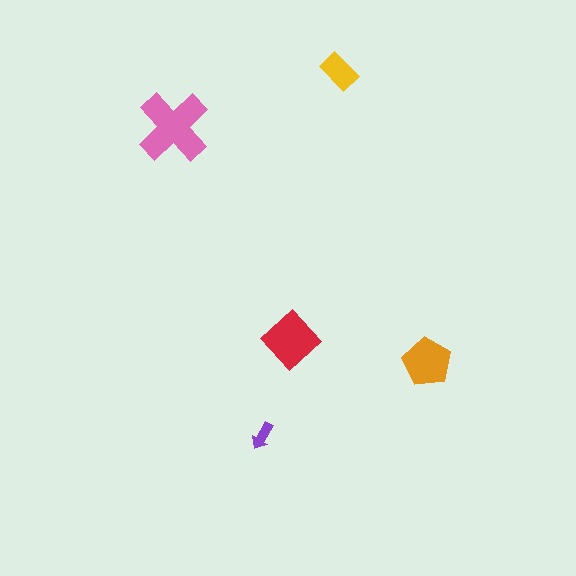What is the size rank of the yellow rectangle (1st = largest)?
4th.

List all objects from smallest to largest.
The purple arrow, the yellow rectangle, the orange pentagon, the red diamond, the pink cross.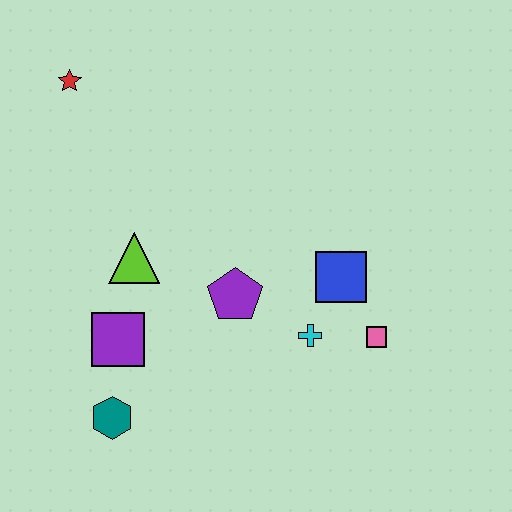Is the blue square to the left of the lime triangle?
No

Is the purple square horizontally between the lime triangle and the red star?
Yes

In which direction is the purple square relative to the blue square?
The purple square is to the left of the blue square.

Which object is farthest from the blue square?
The red star is farthest from the blue square.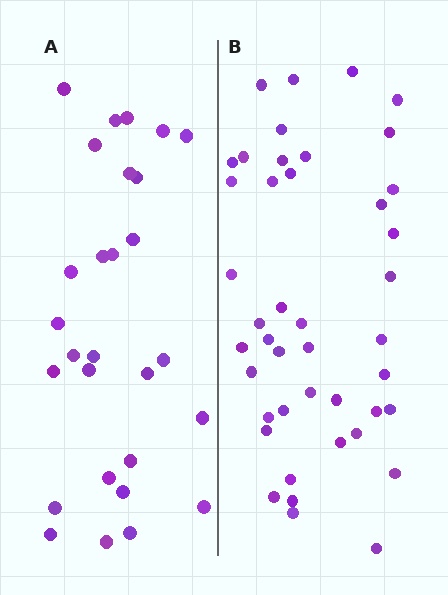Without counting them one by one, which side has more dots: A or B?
Region B (the right region) has more dots.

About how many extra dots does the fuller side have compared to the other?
Region B has approximately 15 more dots than region A.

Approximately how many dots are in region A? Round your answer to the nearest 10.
About 30 dots. (The exact count is 28, which rounds to 30.)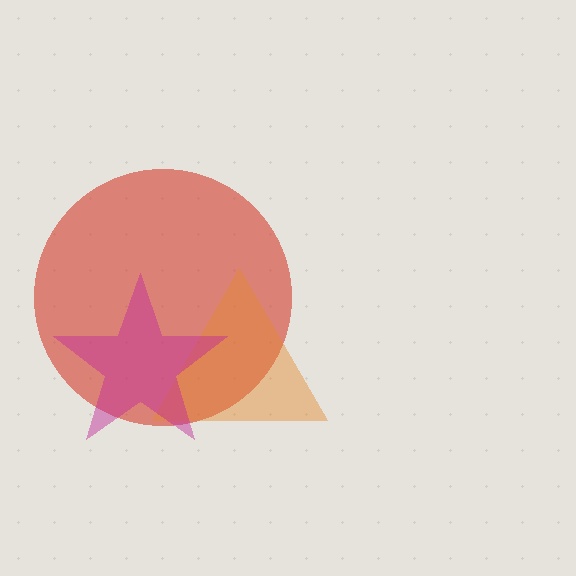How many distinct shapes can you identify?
There are 3 distinct shapes: a red circle, an orange triangle, a magenta star.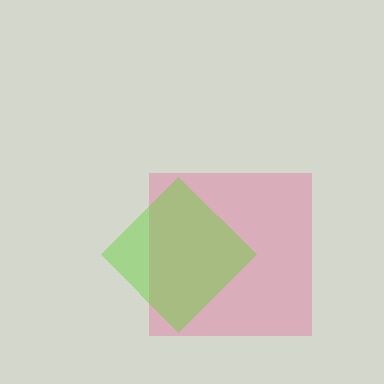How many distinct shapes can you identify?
There are 2 distinct shapes: a pink square, a lime diamond.